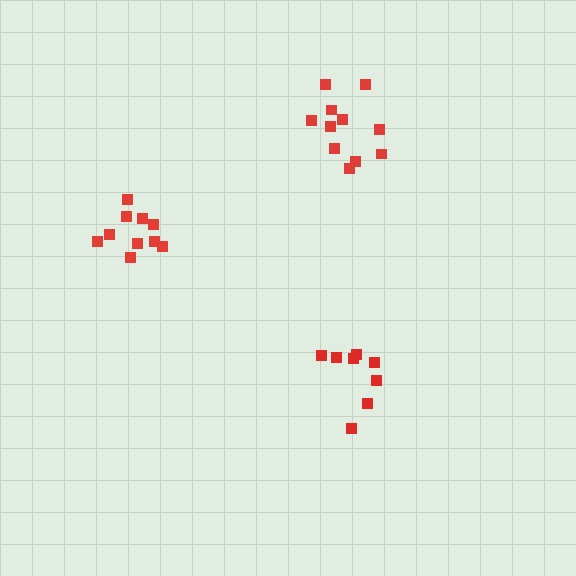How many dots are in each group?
Group 1: 10 dots, Group 2: 8 dots, Group 3: 11 dots (29 total).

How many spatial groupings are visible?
There are 3 spatial groupings.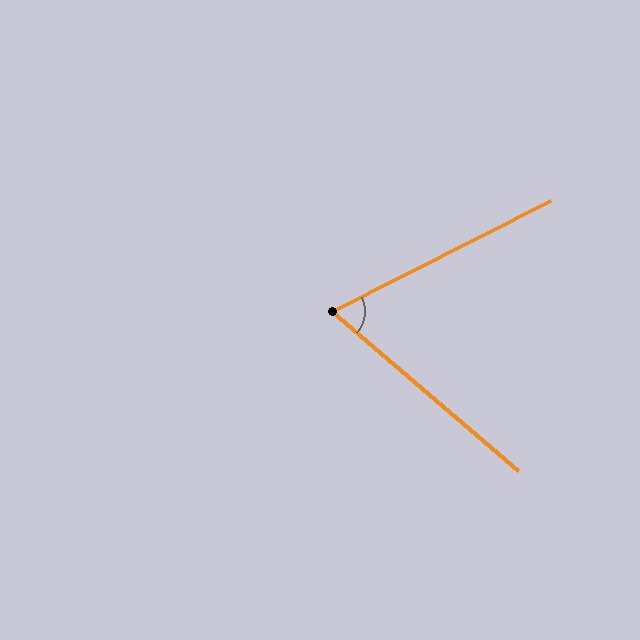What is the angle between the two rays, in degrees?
Approximately 67 degrees.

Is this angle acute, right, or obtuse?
It is acute.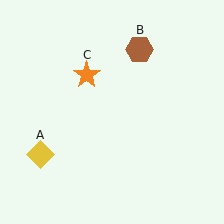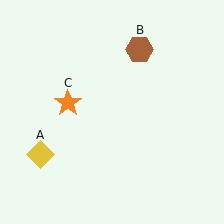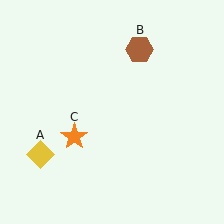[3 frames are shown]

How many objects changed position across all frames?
1 object changed position: orange star (object C).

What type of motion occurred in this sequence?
The orange star (object C) rotated counterclockwise around the center of the scene.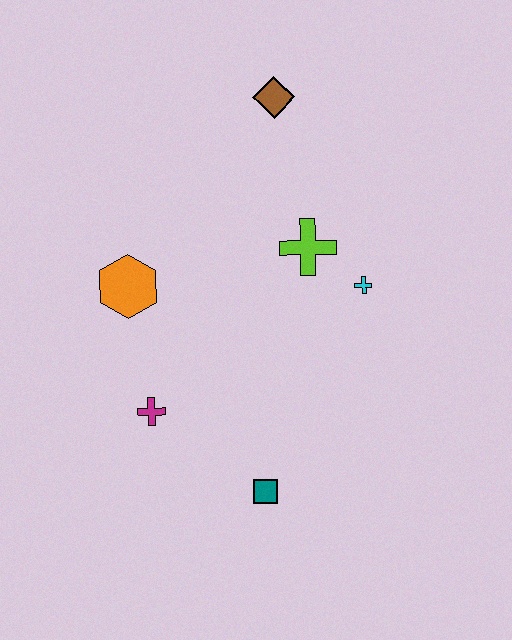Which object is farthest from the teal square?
The brown diamond is farthest from the teal square.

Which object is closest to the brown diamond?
The lime cross is closest to the brown diamond.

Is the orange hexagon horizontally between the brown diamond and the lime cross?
No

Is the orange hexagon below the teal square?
No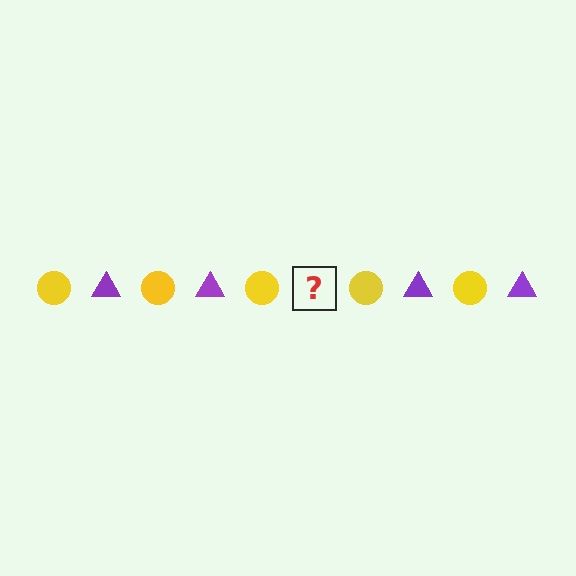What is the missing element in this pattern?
The missing element is a purple triangle.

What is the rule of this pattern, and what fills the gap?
The rule is that the pattern alternates between yellow circle and purple triangle. The gap should be filled with a purple triangle.